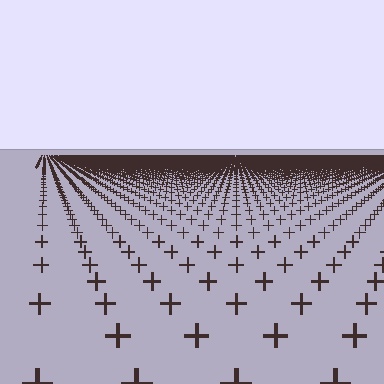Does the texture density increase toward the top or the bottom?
Density increases toward the top.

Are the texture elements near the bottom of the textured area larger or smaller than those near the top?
Larger. Near the bottom, elements are closer to the viewer and appear at a bigger on-screen size.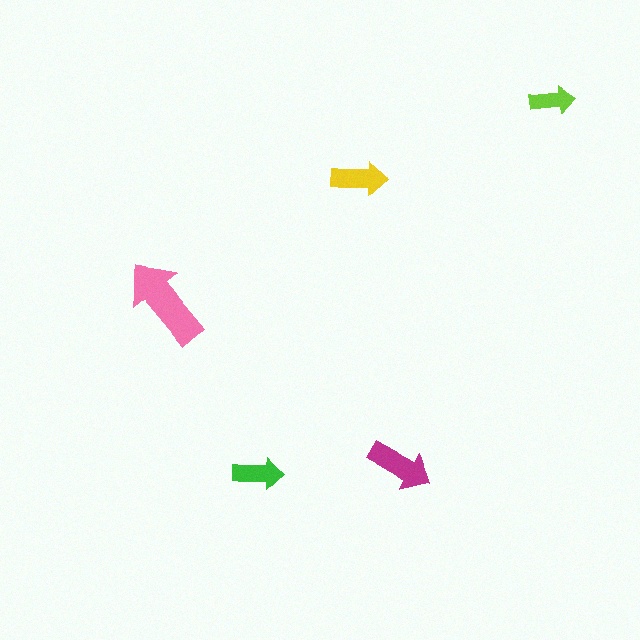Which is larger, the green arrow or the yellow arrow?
The yellow one.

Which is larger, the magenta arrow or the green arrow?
The magenta one.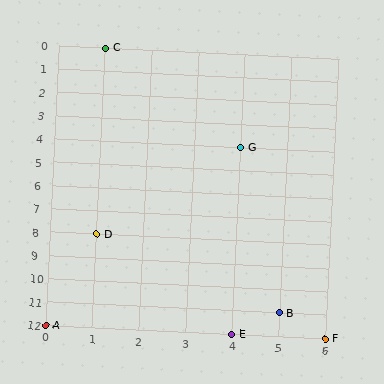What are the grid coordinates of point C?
Point C is at grid coordinates (1, 0).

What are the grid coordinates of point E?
Point E is at grid coordinates (4, 12).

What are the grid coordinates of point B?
Point B is at grid coordinates (5, 11).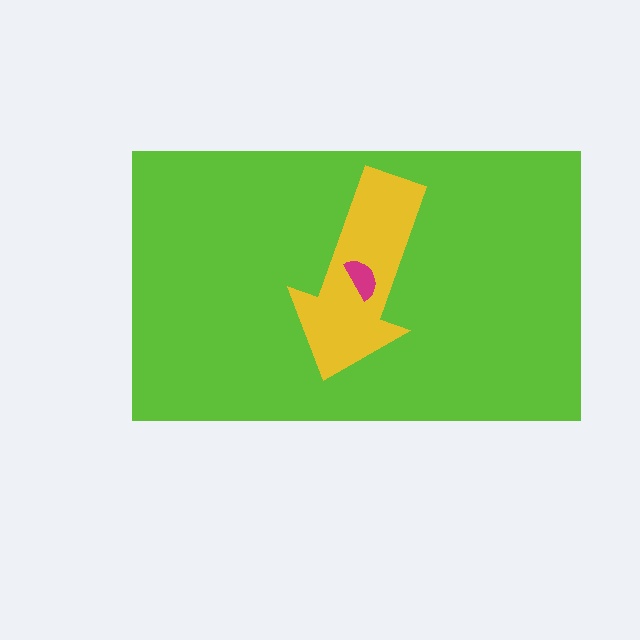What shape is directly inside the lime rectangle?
The yellow arrow.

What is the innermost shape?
The magenta semicircle.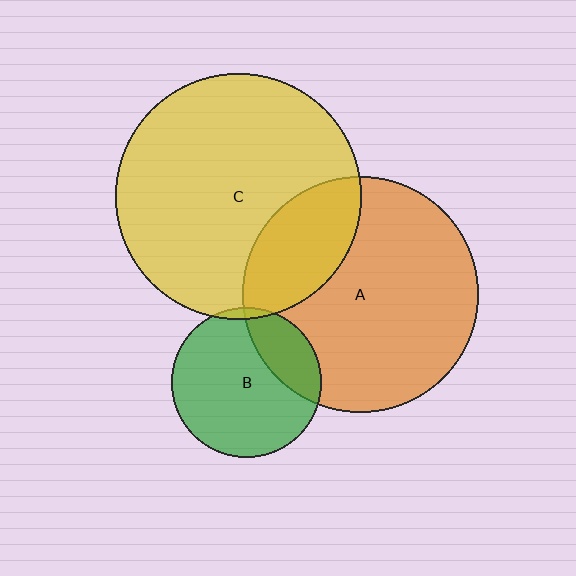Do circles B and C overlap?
Yes.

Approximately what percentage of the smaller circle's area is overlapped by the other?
Approximately 5%.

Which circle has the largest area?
Circle C (yellow).